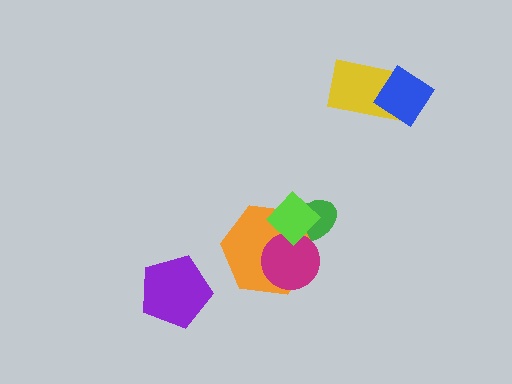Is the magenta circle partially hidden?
Yes, it is partially covered by another shape.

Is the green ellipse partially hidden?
Yes, it is partially covered by another shape.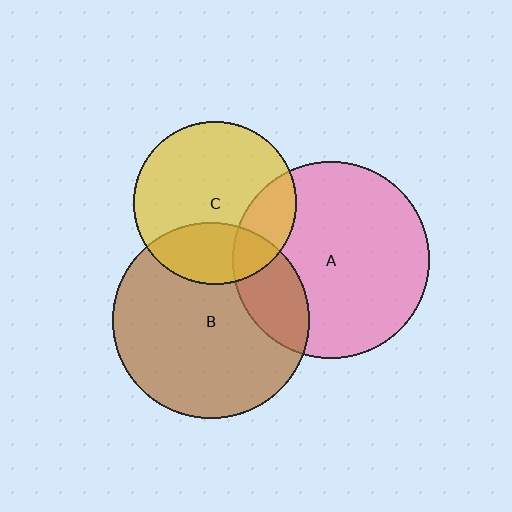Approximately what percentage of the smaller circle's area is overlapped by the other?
Approximately 20%.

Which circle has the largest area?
Circle A (pink).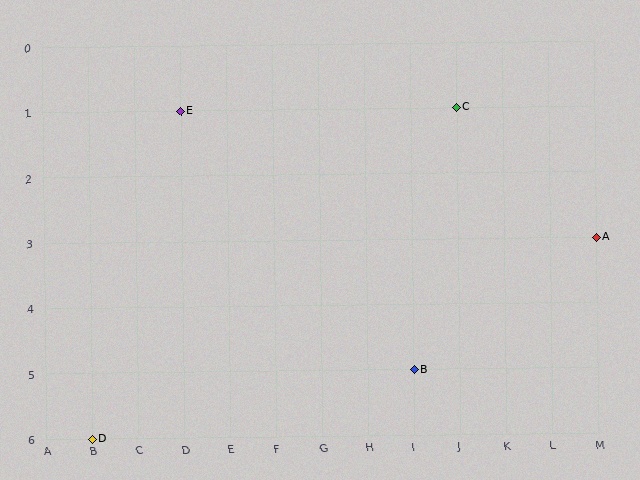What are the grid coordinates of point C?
Point C is at grid coordinates (J, 1).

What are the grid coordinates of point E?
Point E is at grid coordinates (D, 1).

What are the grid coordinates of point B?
Point B is at grid coordinates (I, 5).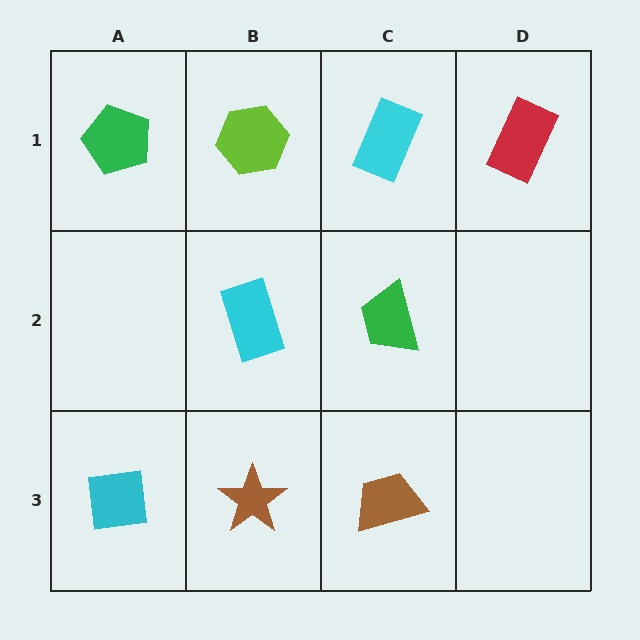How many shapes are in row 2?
2 shapes.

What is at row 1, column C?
A cyan rectangle.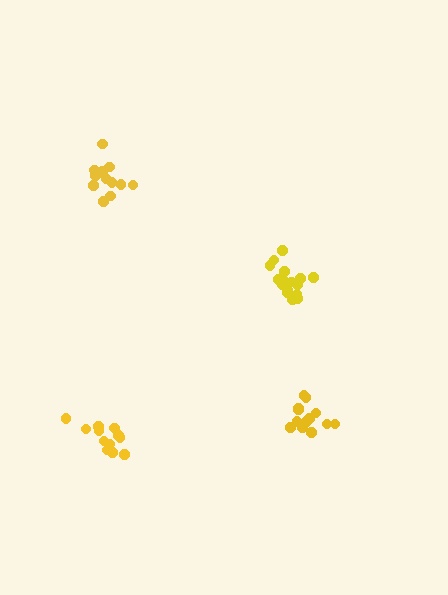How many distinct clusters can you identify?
There are 4 distinct clusters.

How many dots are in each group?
Group 1: 16 dots, Group 2: 12 dots, Group 3: 13 dots, Group 4: 13 dots (54 total).